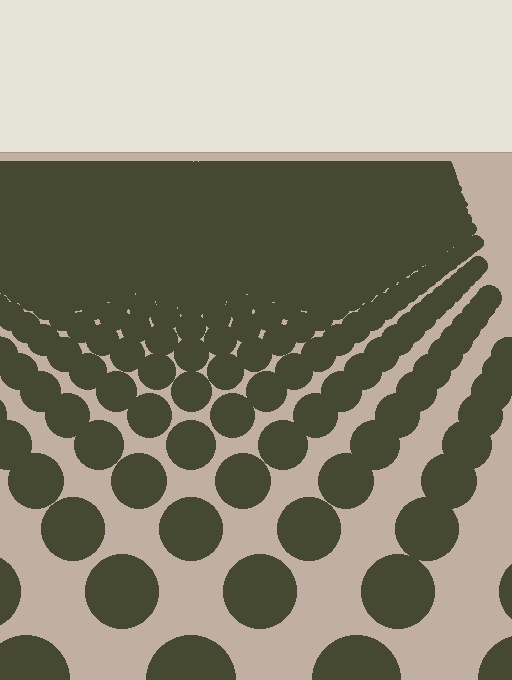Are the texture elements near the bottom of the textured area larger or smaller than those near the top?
Larger. Near the bottom, elements are closer to the viewer and appear at a bigger on-screen size.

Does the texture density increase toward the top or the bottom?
Density increases toward the top.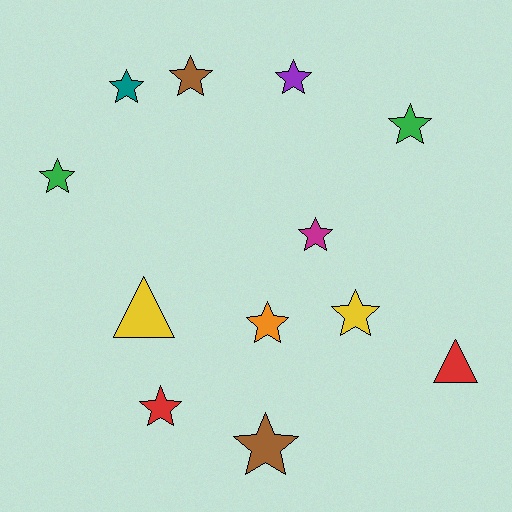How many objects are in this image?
There are 12 objects.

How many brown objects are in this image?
There are 2 brown objects.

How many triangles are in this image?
There are 2 triangles.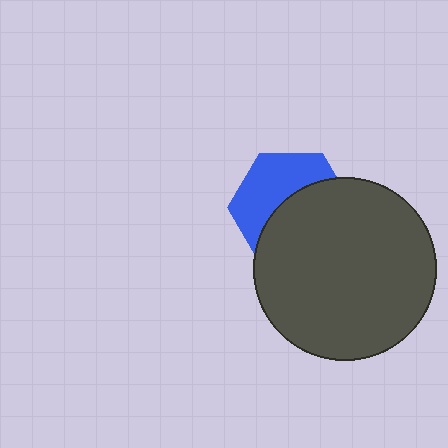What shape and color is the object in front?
The object in front is a dark gray circle.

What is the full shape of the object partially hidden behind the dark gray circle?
The partially hidden object is a blue hexagon.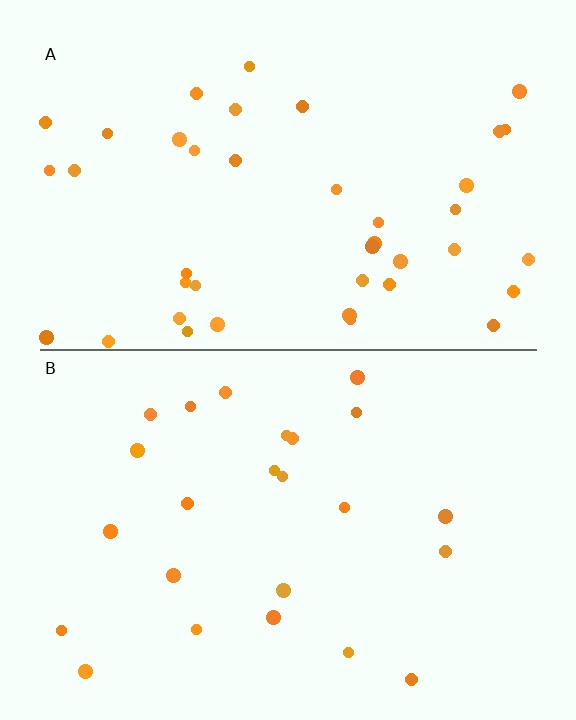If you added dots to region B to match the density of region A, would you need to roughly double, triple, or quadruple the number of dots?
Approximately double.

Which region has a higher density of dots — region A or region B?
A (the top).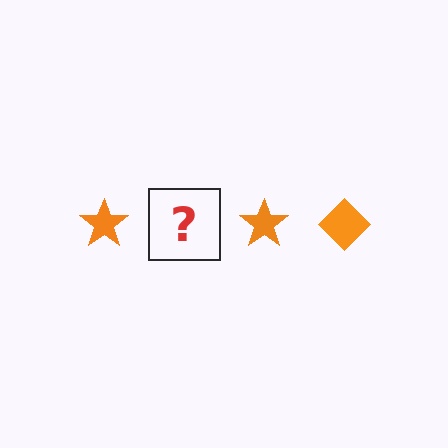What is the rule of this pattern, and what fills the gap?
The rule is that the pattern cycles through star, diamond shapes in orange. The gap should be filled with an orange diamond.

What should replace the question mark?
The question mark should be replaced with an orange diamond.